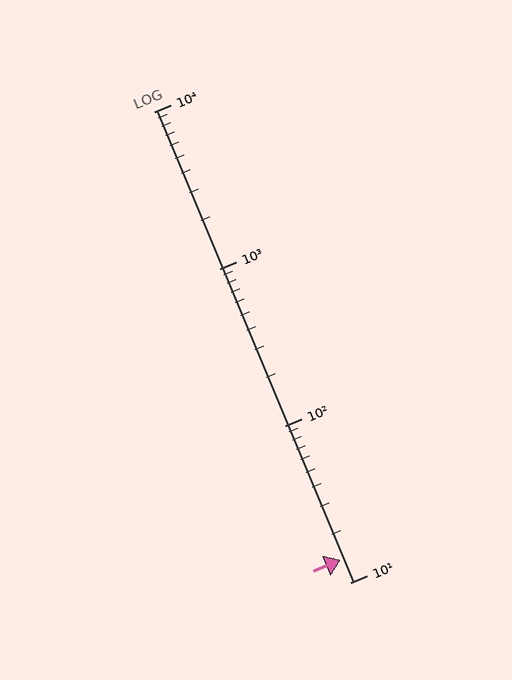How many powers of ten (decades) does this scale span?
The scale spans 3 decades, from 10 to 10000.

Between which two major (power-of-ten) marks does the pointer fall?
The pointer is between 10 and 100.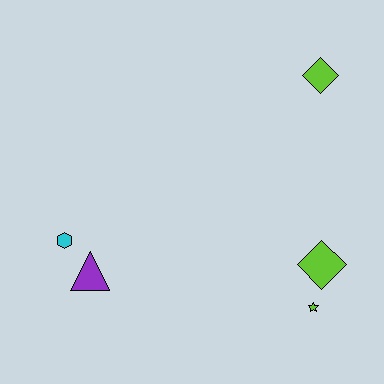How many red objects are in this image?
There are no red objects.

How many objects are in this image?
There are 5 objects.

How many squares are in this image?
There are no squares.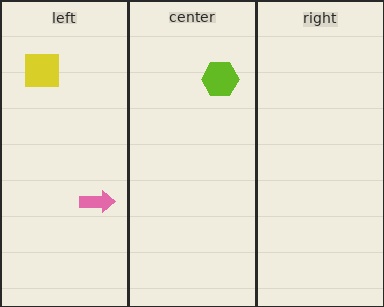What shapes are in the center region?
The lime hexagon.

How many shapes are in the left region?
2.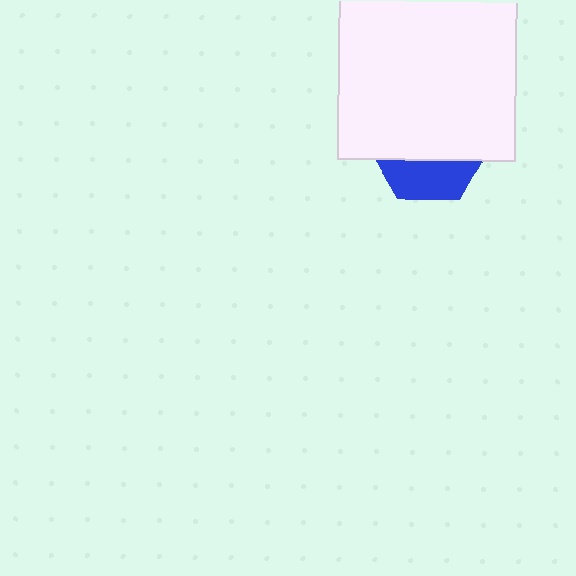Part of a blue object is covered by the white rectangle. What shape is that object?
It is a hexagon.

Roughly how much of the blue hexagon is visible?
A small part of it is visible (roughly 33%).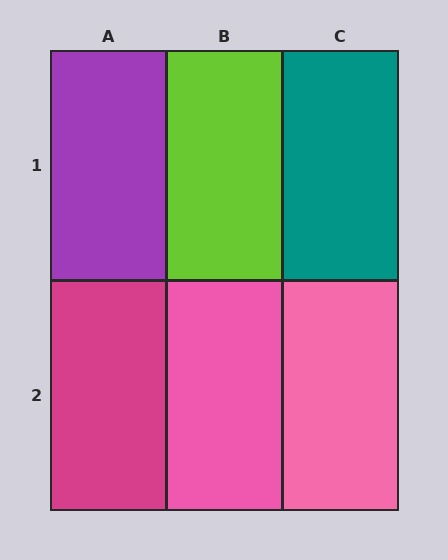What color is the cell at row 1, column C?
Teal.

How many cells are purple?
1 cell is purple.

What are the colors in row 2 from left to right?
Magenta, pink, pink.